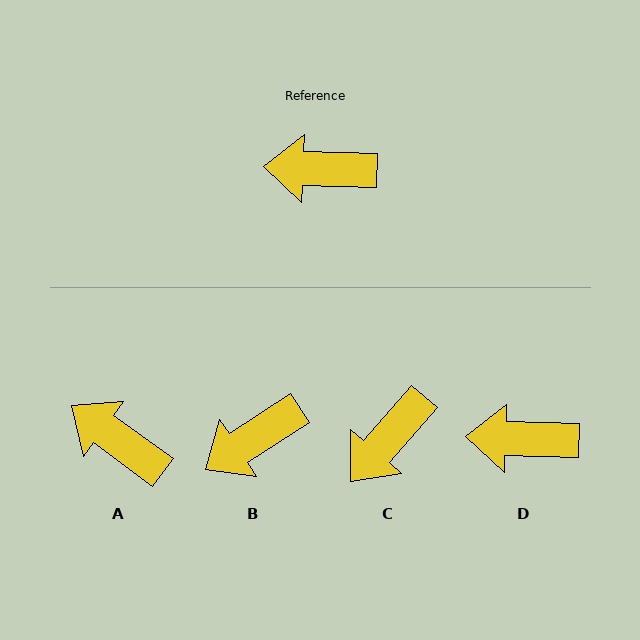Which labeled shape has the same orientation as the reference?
D.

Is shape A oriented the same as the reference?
No, it is off by about 35 degrees.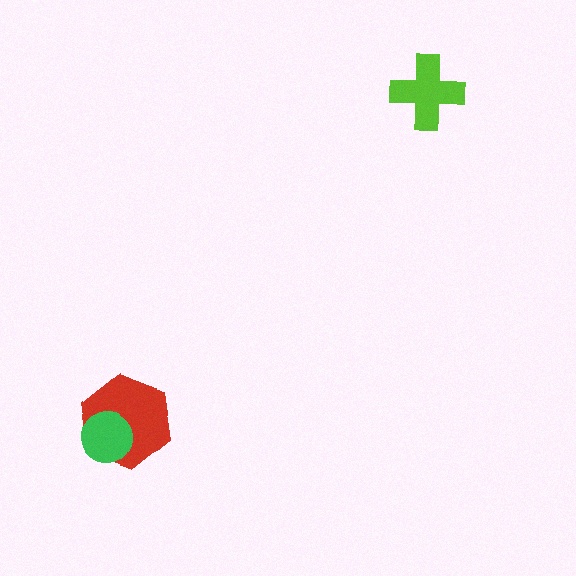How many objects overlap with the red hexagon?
1 object overlaps with the red hexagon.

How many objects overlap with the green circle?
1 object overlaps with the green circle.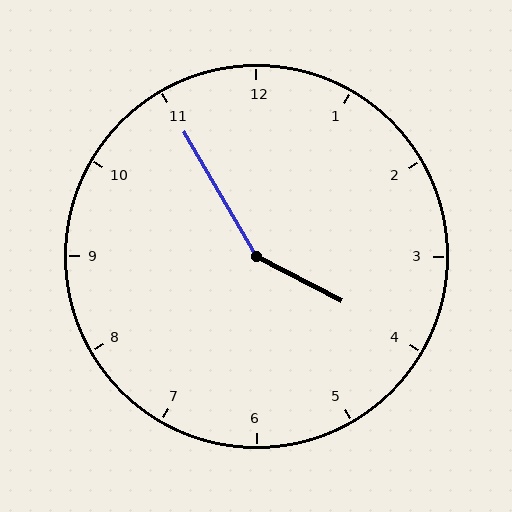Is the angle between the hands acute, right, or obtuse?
It is obtuse.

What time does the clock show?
3:55.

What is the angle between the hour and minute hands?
Approximately 148 degrees.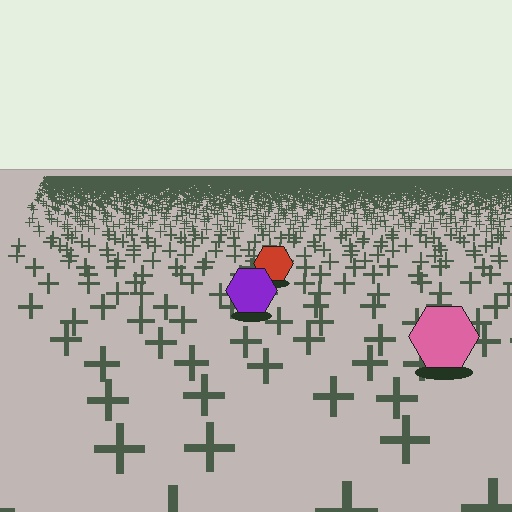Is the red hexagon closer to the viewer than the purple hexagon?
No. The purple hexagon is closer — you can tell from the texture gradient: the ground texture is coarser near it.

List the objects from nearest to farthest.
From nearest to farthest: the pink hexagon, the purple hexagon, the red hexagon.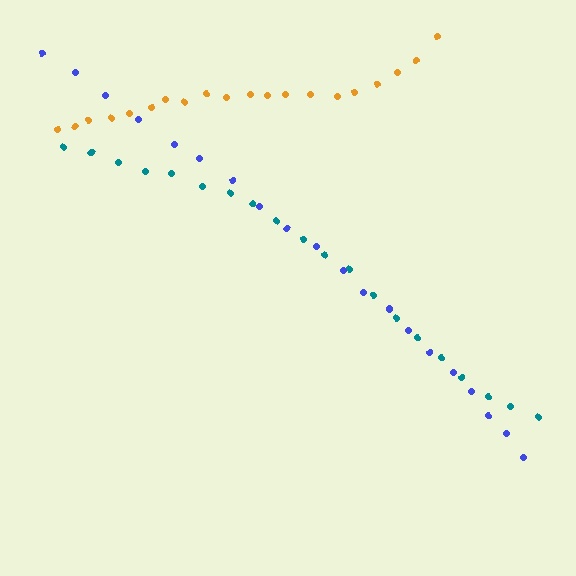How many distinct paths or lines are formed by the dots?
There are 3 distinct paths.